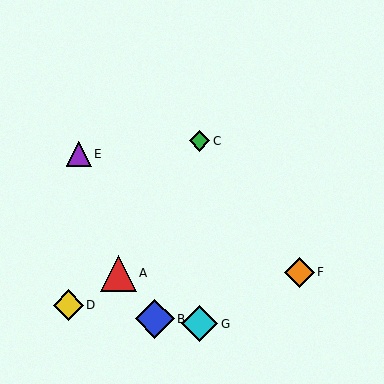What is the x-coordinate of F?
Object F is at x≈299.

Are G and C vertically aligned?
Yes, both are at x≈200.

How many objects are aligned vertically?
2 objects (C, G) are aligned vertically.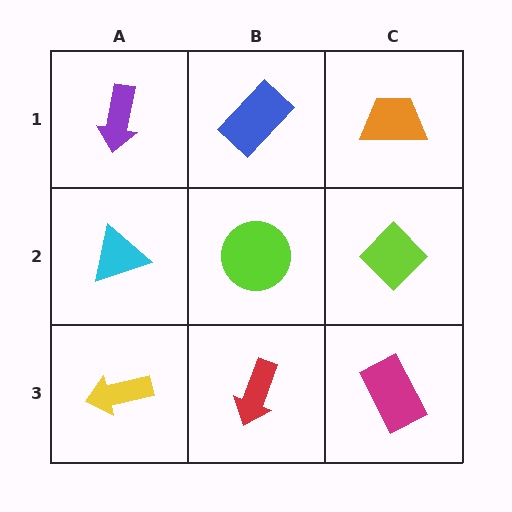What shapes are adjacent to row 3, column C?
A lime diamond (row 2, column C), a red arrow (row 3, column B).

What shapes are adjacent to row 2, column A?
A purple arrow (row 1, column A), a yellow arrow (row 3, column A), a lime circle (row 2, column B).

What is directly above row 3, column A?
A cyan triangle.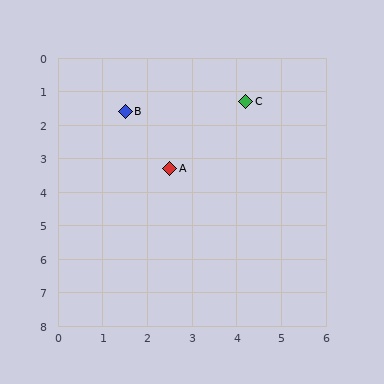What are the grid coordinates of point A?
Point A is at approximately (2.5, 3.3).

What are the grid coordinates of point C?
Point C is at approximately (4.2, 1.3).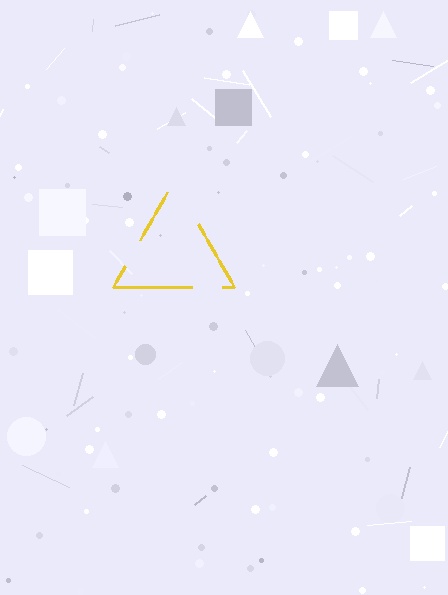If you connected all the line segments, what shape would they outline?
They would outline a triangle.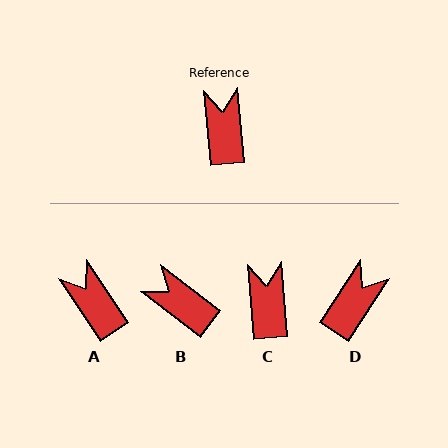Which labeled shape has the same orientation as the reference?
C.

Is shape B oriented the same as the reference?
No, it is off by about 48 degrees.